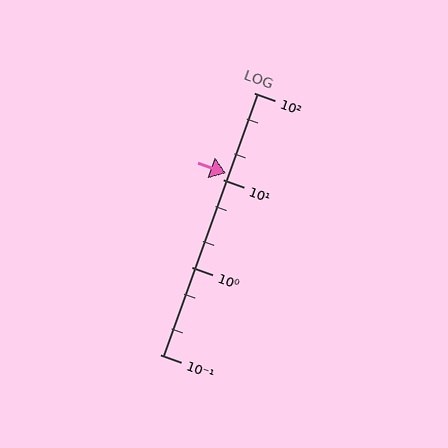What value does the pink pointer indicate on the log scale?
The pointer indicates approximately 12.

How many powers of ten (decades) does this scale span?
The scale spans 3 decades, from 0.1 to 100.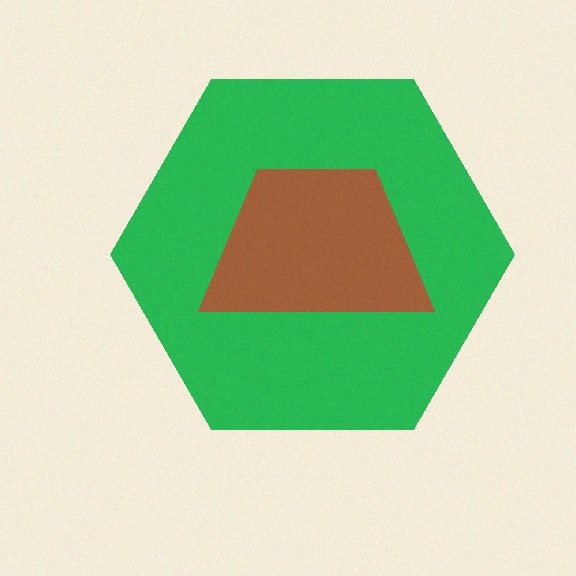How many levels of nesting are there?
2.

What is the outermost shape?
The green hexagon.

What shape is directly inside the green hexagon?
The brown trapezoid.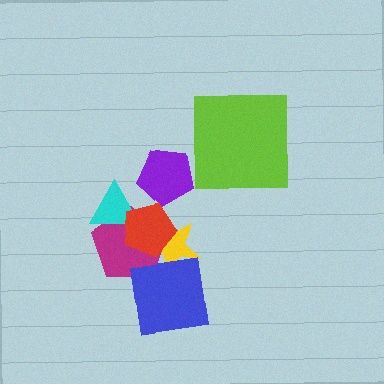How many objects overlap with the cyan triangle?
2 objects overlap with the cyan triangle.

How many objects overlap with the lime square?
0 objects overlap with the lime square.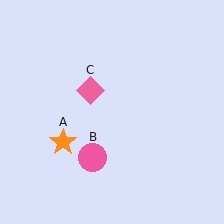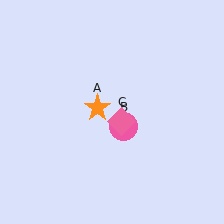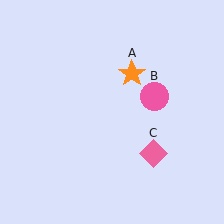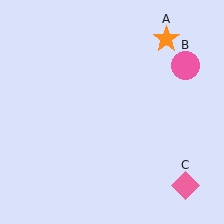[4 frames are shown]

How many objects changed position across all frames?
3 objects changed position: orange star (object A), pink circle (object B), pink diamond (object C).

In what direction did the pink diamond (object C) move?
The pink diamond (object C) moved down and to the right.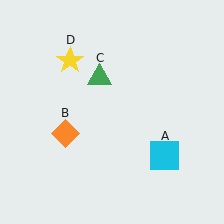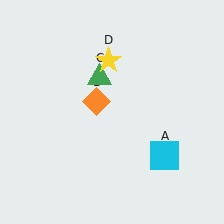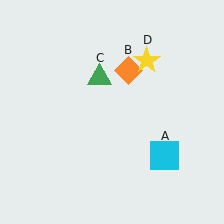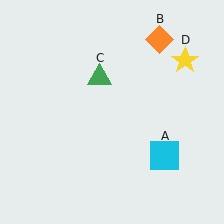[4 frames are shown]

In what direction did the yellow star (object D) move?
The yellow star (object D) moved right.